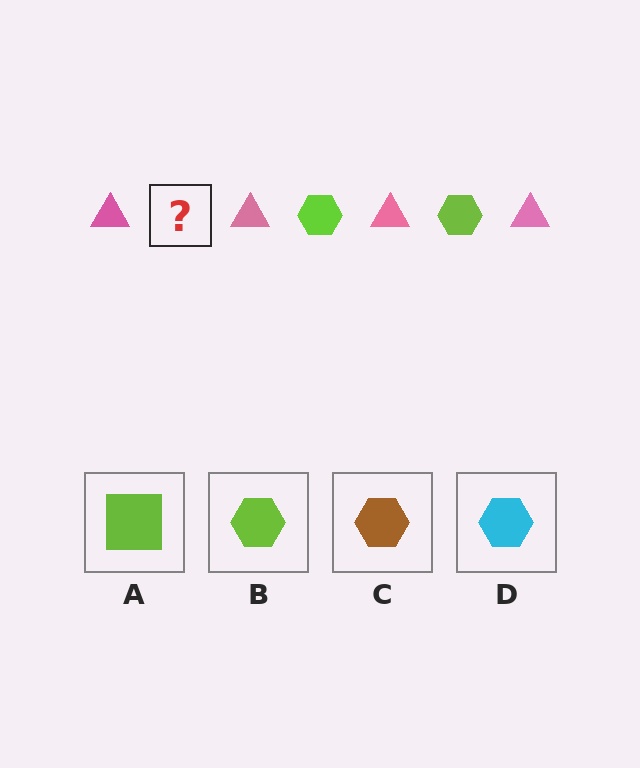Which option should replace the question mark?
Option B.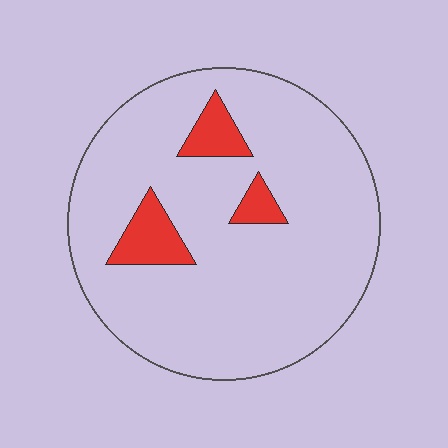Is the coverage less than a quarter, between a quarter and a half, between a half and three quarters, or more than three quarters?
Less than a quarter.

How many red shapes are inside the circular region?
3.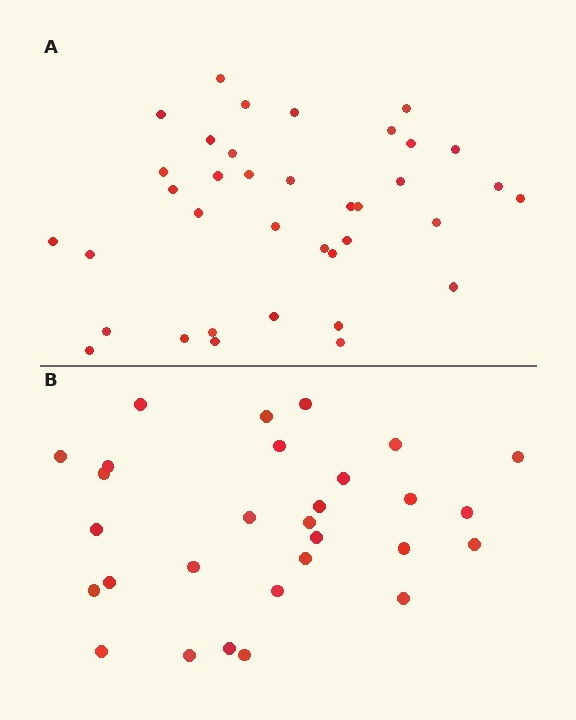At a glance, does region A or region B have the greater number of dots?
Region A (the top region) has more dots.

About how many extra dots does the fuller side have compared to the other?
Region A has roughly 8 or so more dots than region B.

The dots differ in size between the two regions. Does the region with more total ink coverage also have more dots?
No. Region B has more total ink coverage because its dots are larger, but region A actually contains more individual dots. Total area can be misleading — the number of items is what matters here.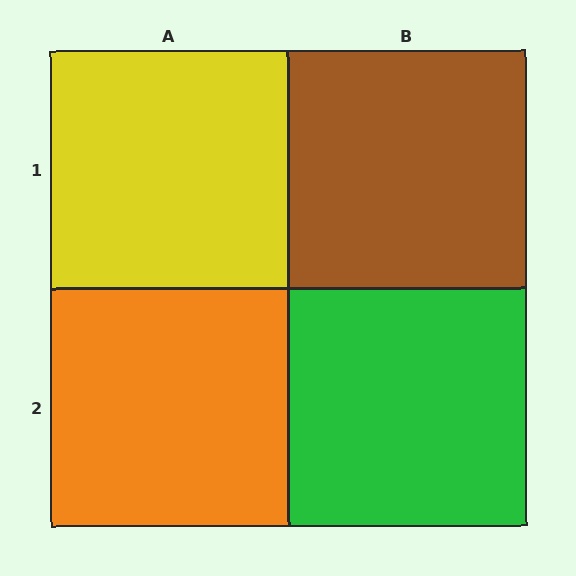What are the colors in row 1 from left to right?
Yellow, brown.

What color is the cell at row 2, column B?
Green.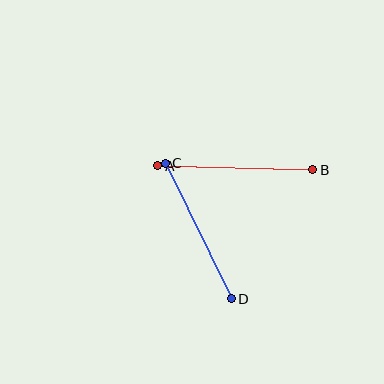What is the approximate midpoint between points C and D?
The midpoint is at approximately (198, 231) pixels.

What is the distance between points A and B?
The distance is approximately 155 pixels.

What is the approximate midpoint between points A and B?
The midpoint is at approximately (235, 168) pixels.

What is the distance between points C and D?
The distance is approximately 151 pixels.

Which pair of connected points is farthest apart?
Points A and B are farthest apart.